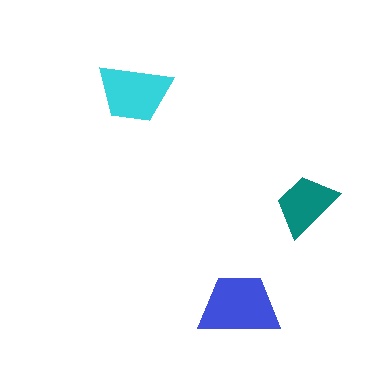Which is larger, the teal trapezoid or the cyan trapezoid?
The cyan one.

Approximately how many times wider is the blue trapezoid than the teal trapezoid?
About 1.5 times wider.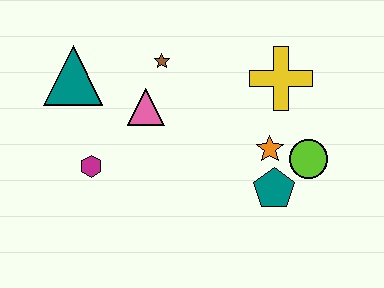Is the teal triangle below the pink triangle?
No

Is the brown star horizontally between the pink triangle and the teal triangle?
No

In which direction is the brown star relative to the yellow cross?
The brown star is to the left of the yellow cross.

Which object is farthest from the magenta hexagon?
The lime circle is farthest from the magenta hexagon.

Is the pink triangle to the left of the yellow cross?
Yes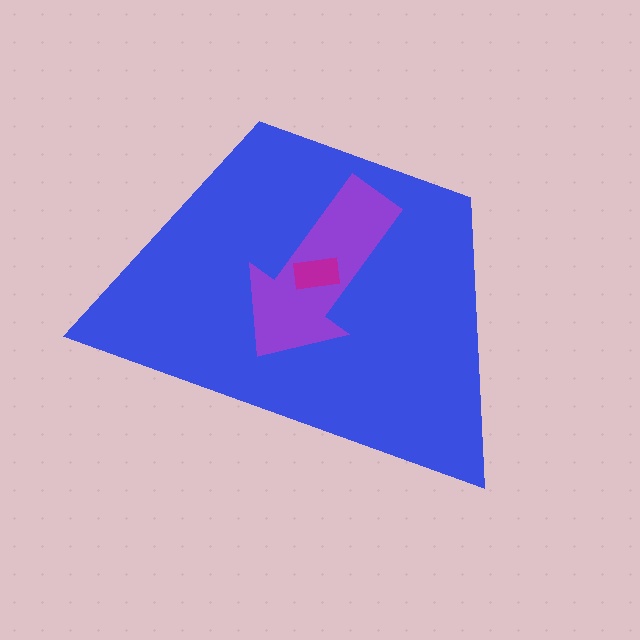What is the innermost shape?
The magenta rectangle.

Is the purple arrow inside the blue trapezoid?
Yes.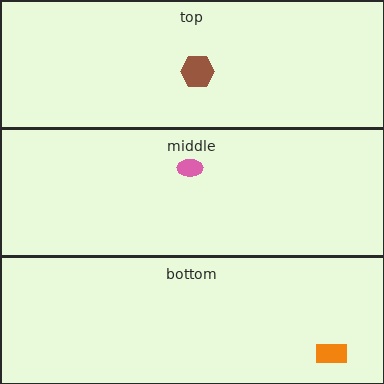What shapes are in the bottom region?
The orange rectangle.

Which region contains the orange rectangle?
The bottom region.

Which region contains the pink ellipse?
The middle region.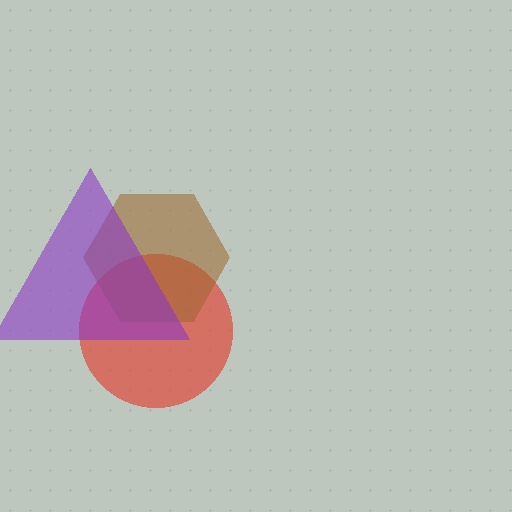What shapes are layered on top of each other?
The layered shapes are: a red circle, a brown hexagon, a purple triangle.